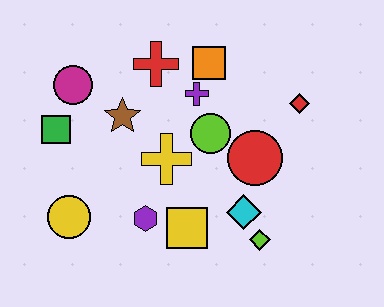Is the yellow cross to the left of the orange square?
Yes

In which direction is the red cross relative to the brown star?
The red cross is above the brown star.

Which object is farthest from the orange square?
The yellow circle is farthest from the orange square.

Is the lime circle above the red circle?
Yes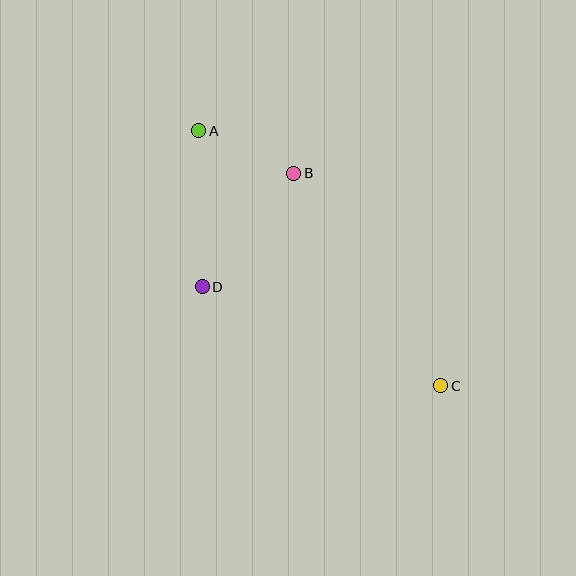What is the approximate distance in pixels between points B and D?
The distance between B and D is approximately 146 pixels.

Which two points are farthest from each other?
Points A and C are farthest from each other.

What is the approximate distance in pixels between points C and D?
The distance between C and D is approximately 258 pixels.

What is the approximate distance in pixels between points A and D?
The distance between A and D is approximately 156 pixels.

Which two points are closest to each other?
Points A and B are closest to each other.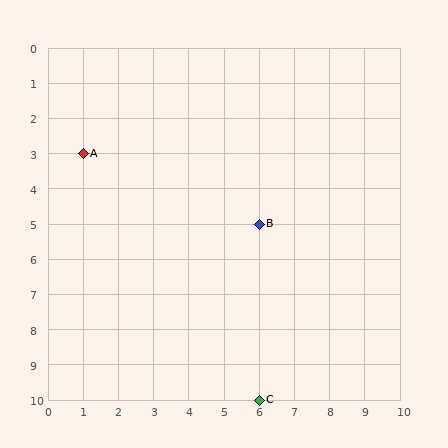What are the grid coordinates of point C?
Point C is at grid coordinates (6, 10).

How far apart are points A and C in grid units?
Points A and C are 5 columns and 7 rows apart (about 8.6 grid units diagonally).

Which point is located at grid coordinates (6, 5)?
Point B is at (6, 5).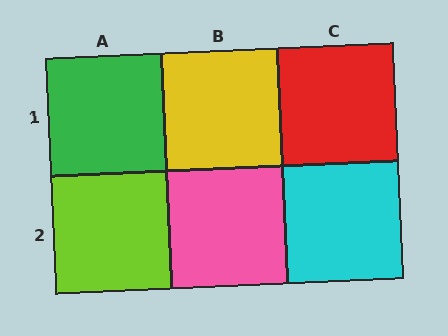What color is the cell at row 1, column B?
Yellow.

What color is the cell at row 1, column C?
Red.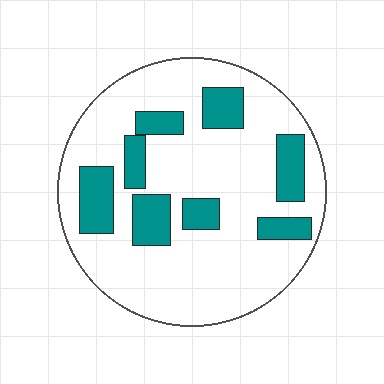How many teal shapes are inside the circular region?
8.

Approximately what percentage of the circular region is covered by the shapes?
Approximately 25%.